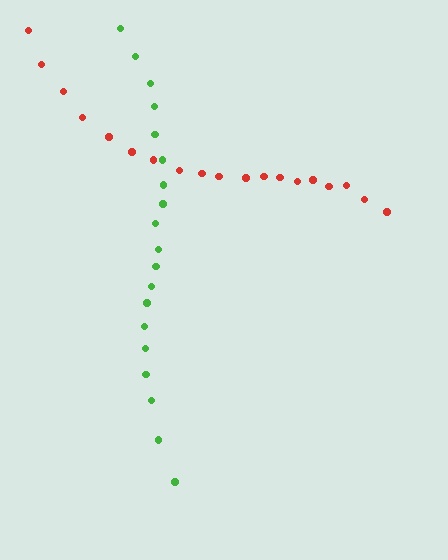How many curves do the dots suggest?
There are 2 distinct paths.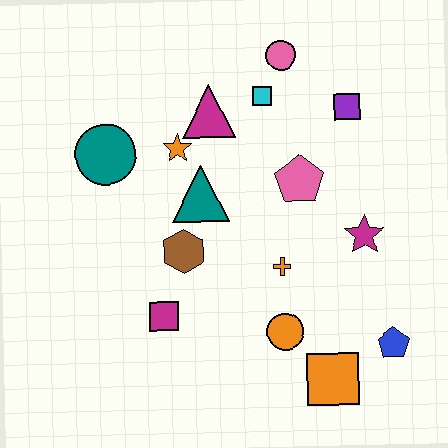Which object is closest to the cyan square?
The pink circle is closest to the cyan square.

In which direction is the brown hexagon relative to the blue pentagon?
The brown hexagon is to the left of the blue pentagon.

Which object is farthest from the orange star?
The blue pentagon is farthest from the orange star.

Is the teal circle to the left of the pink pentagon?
Yes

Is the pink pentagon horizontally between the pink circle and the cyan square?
No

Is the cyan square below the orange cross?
No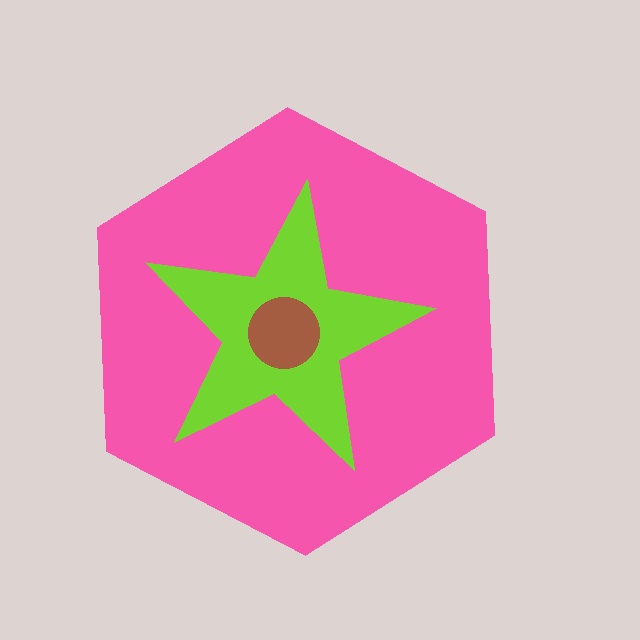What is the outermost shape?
The pink hexagon.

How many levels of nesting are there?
3.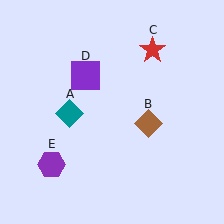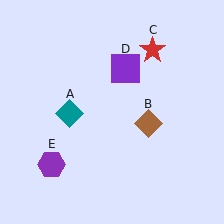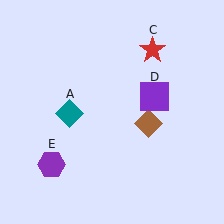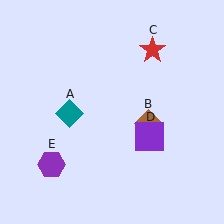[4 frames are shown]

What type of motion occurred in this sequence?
The purple square (object D) rotated clockwise around the center of the scene.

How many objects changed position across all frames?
1 object changed position: purple square (object D).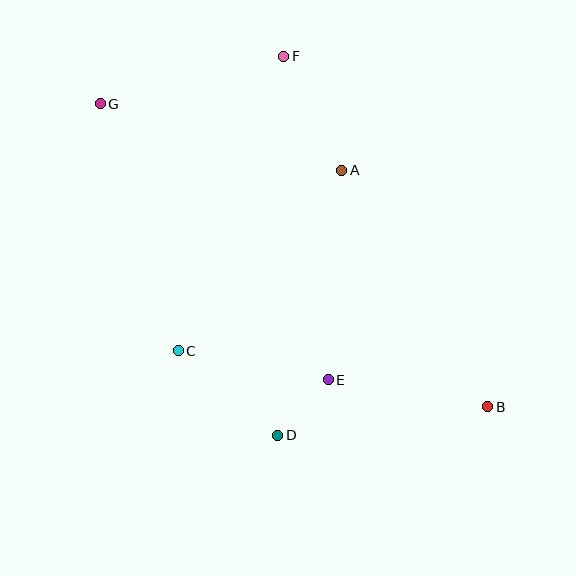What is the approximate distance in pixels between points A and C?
The distance between A and C is approximately 244 pixels.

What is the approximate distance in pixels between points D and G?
The distance between D and G is approximately 376 pixels.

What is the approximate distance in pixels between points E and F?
The distance between E and F is approximately 326 pixels.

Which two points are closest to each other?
Points D and E are closest to each other.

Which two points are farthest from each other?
Points B and G are farthest from each other.